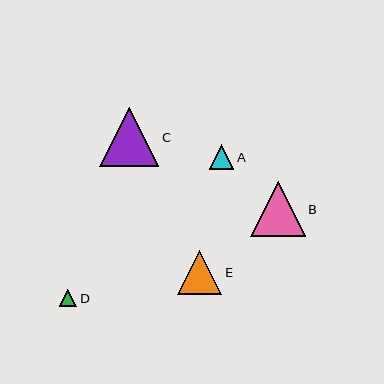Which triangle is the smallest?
Triangle D is the smallest with a size of approximately 17 pixels.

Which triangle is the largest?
Triangle C is the largest with a size of approximately 59 pixels.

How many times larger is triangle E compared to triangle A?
Triangle E is approximately 1.8 times the size of triangle A.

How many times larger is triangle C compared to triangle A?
Triangle C is approximately 2.4 times the size of triangle A.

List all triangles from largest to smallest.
From largest to smallest: C, B, E, A, D.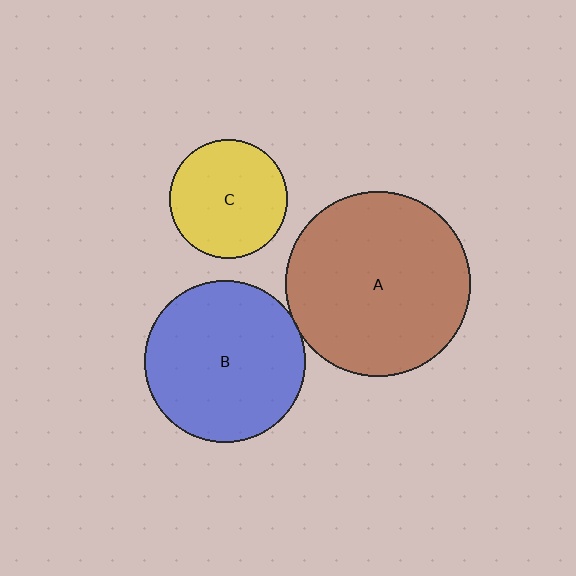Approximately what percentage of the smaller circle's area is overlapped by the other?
Approximately 5%.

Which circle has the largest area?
Circle A (brown).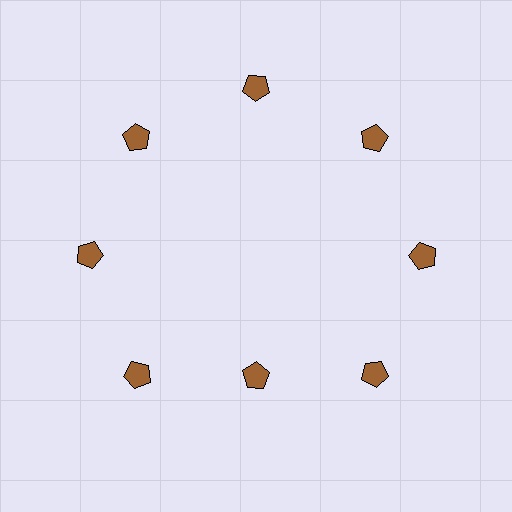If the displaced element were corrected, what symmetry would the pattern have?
It would have 8-fold rotational symmetry — the pattern would map onto itself every 45 degrees.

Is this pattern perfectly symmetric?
No. The 8 brown pentagons are arranged in a ring, but one element near the 6 o'clock position is pulled inward toward the center, breaking the 8-fold rotational symmetry.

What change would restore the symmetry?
The symmetry would be restored by moving it outward, back onto the ring so that all 8 pentagons sit at equal angles and equal distance from the center.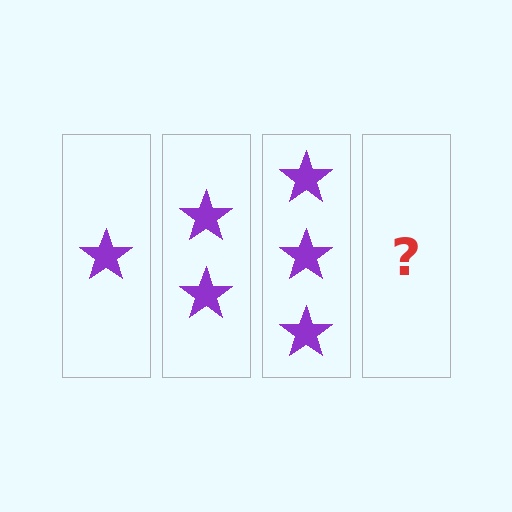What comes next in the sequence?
The next element should be 4 stars.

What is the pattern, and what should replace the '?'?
The pattern is that each step adds one more star. The '?' should be 4 stars.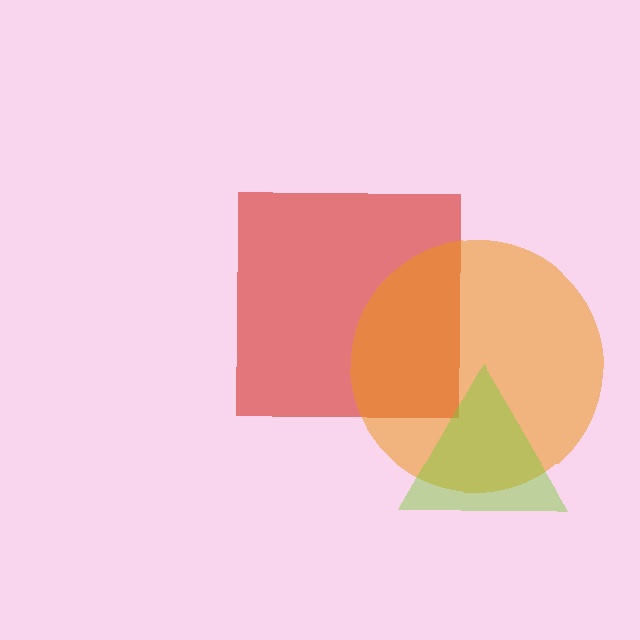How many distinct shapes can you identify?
There are 3 distinct shapes: a red square, an orange circle, a lime triangle.